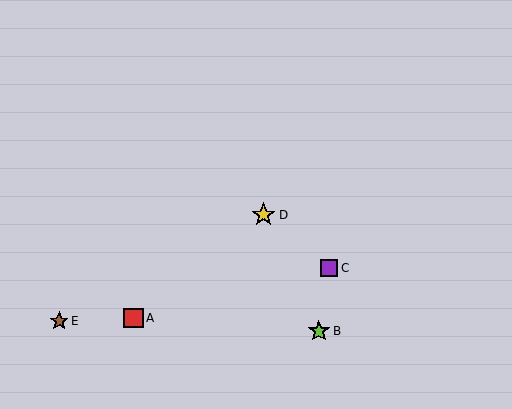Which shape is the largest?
The yellow star (labeled D) is the largest.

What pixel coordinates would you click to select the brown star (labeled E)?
Click at (59, 321) to select the brown star E.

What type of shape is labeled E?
Shape E is a brown star.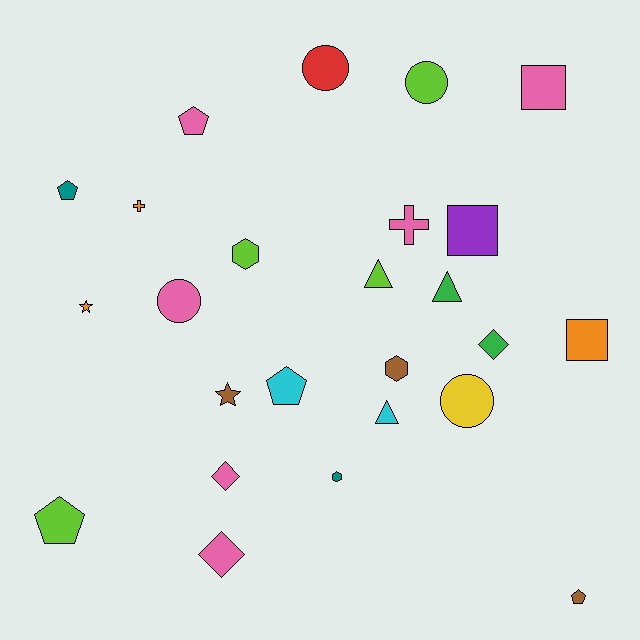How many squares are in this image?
There are 3 squares.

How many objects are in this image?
There are 25 objects.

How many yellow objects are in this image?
There is 1 yellow object.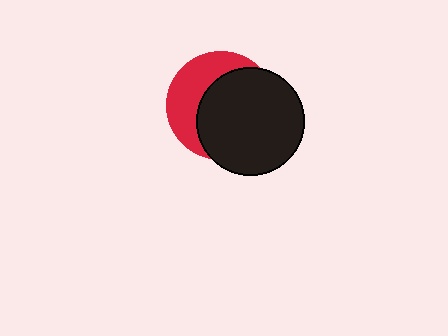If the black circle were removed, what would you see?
You would see the complete red circle.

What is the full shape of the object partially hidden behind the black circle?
The partially hidden object is a red circle.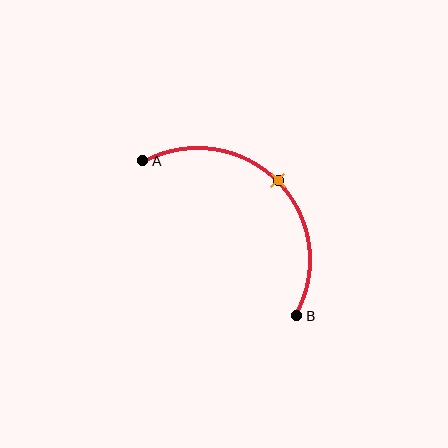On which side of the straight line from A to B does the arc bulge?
The arc bulges above and to the right of the straight line connecting A and B.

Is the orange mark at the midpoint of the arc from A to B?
Yes. The orange mark lies on the arc at equal arc-length from both A and B — it is the arc midpoint.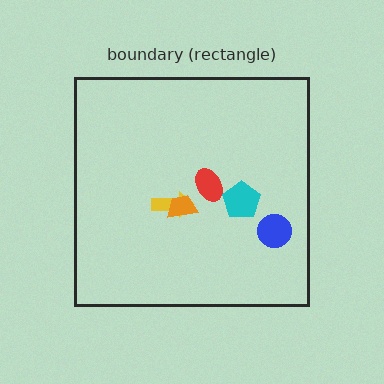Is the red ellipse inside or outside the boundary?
Inside.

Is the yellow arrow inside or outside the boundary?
Inside.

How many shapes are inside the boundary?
5 inside, 0 outside.